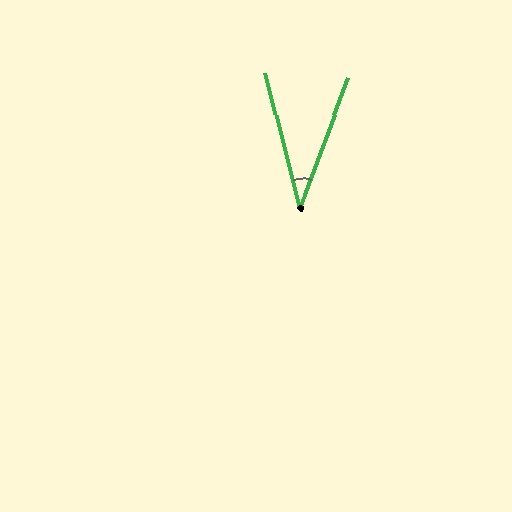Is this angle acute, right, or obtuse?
It is acute.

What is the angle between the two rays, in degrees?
Approximately 35 degrees.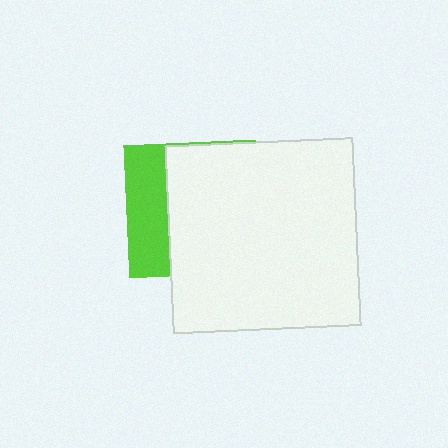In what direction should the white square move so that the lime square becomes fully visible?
The white square should move right. That is the shortest direction to clear the overlap and leave the lime square fully visible.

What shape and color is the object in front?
The object in front is a white square.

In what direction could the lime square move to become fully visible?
The lime square could move left. That would shift it out from behind the white square entirely.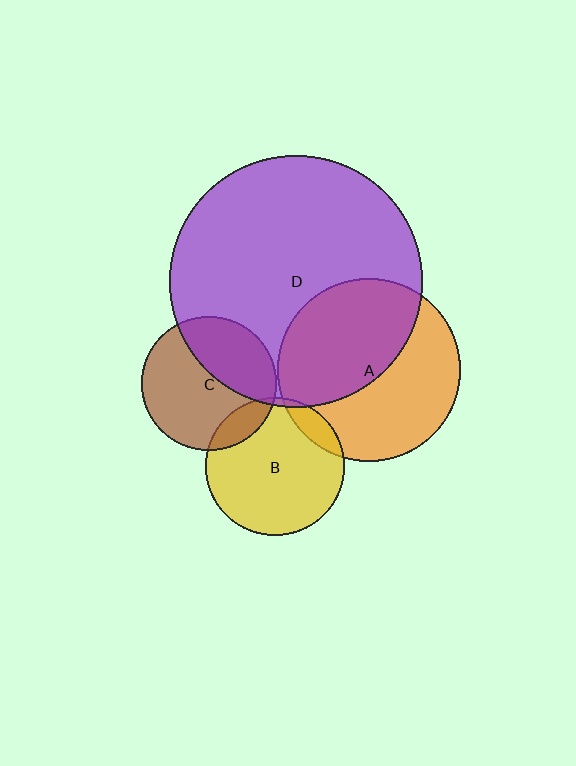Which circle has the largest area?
Circle D (purple).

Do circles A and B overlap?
Yes.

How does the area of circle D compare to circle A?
Approximately 1.9 times.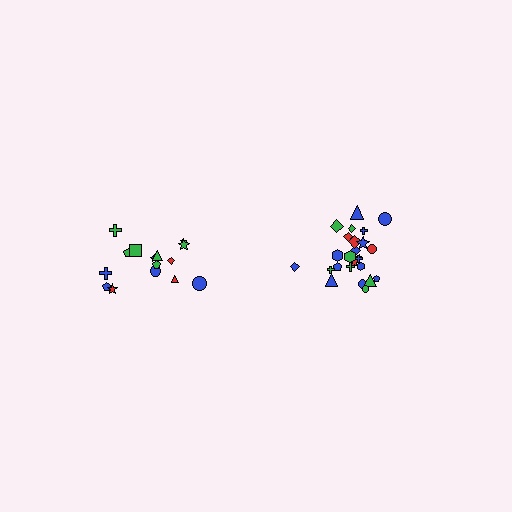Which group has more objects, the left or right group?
The right group.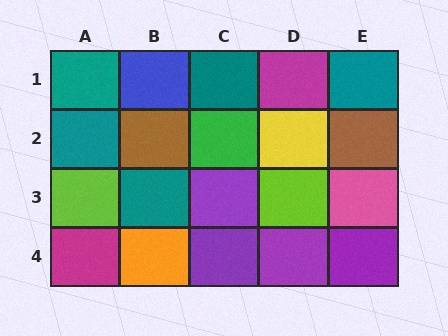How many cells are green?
1 cell is green.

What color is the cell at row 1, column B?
Blue.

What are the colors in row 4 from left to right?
Magenta, orange, purple, purple, purple.